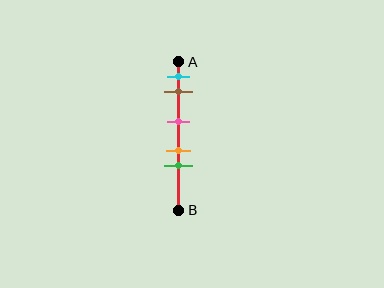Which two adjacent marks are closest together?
The orange and green marks are the closest adjacent pair.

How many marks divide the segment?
There are 5 marks dividing the segment.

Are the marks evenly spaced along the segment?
No, the marks are not evenly spaced.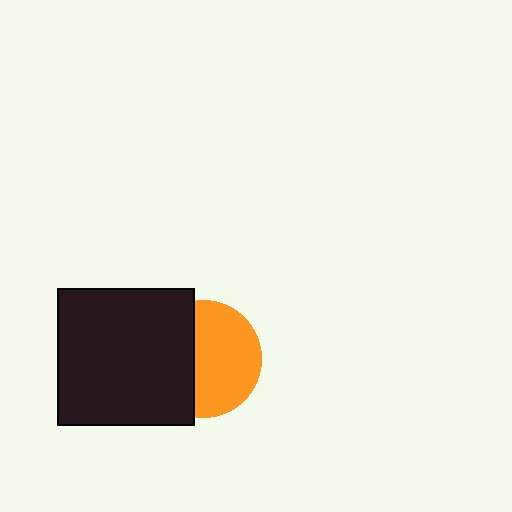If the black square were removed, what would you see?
You would see the complete orange circle.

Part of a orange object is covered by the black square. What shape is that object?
It is a circle.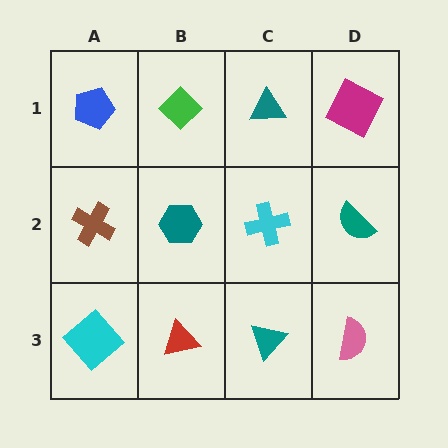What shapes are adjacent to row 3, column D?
A teal semicircle (row 2, column D), a teal triangle (row 3, column C).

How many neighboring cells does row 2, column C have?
4.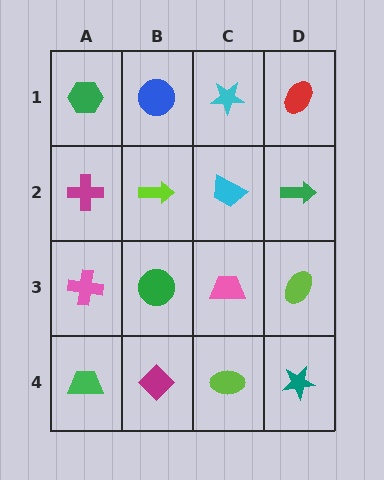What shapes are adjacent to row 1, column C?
A cyan trapezoid (row 2, column C), a blue circle (row 1, column B), a red ellipse (row 1, column D).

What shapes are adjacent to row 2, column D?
A red ellipse (row 1, column D), a lime ellipse (row 3, column D), a cyan trapezoid (row 2, column C).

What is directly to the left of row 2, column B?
A magenta cross.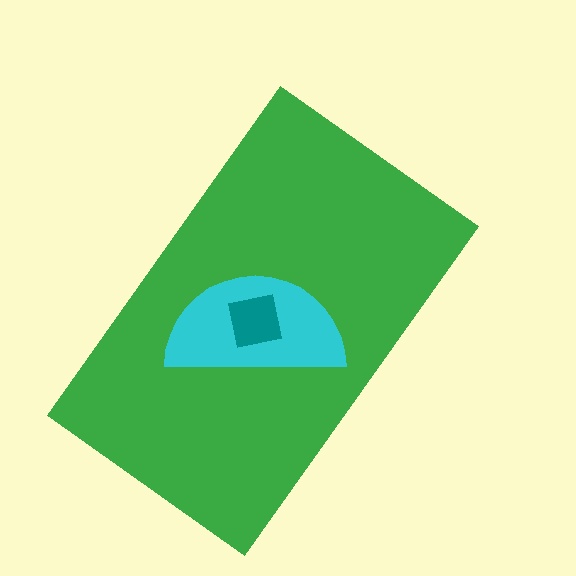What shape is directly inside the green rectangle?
The cyan semicircle.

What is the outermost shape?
The green rectangle.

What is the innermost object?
The teal square.